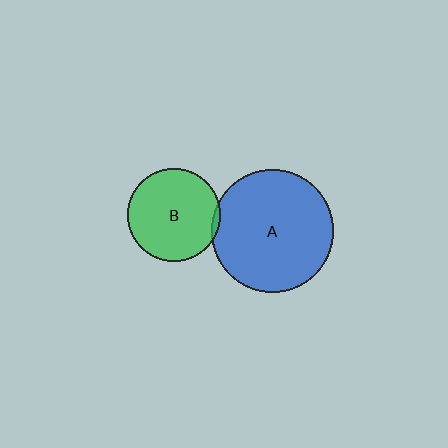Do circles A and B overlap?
Yes.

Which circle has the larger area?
Circle A (blue).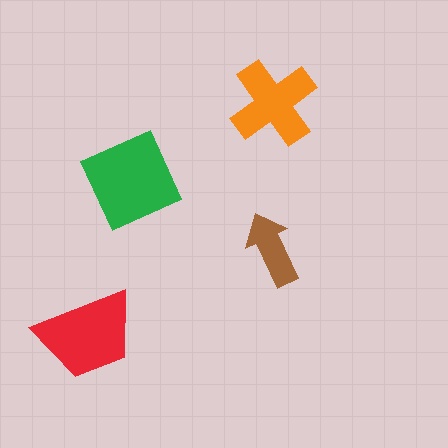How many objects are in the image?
There are 4 objects in the image.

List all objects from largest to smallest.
The green square, the red trapezoid, the orange cross, the brown arrow.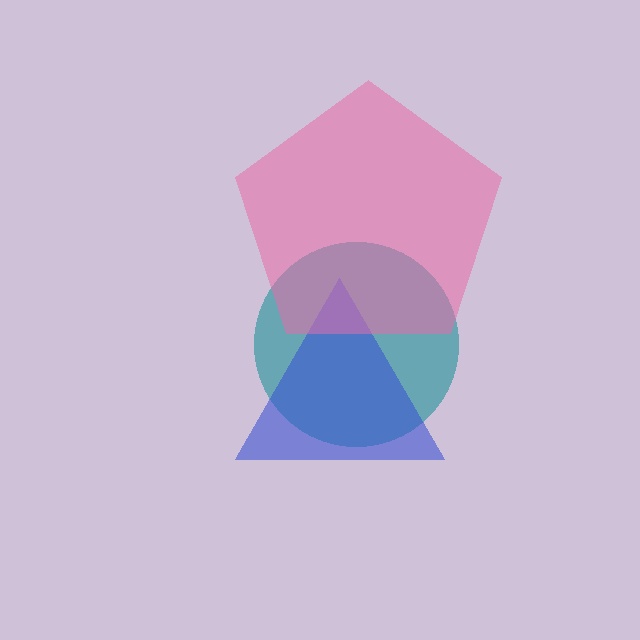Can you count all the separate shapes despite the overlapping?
Yes, there are 3 separate shapes.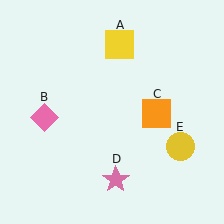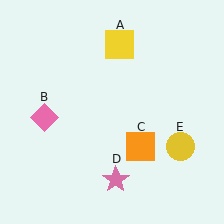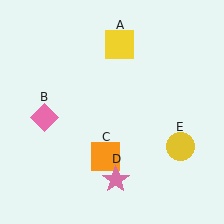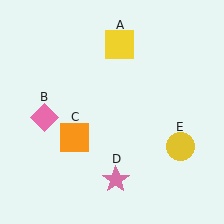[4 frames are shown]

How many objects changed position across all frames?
1 object changed position: orange square (object C).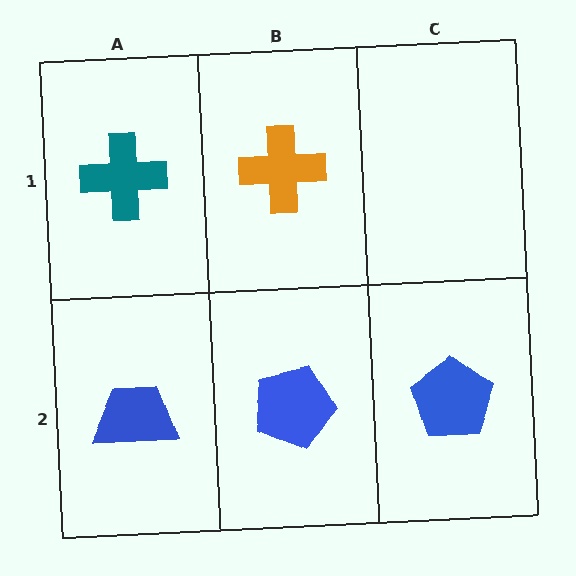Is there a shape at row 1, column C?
No, that cell is empty.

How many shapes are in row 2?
3 shapes.